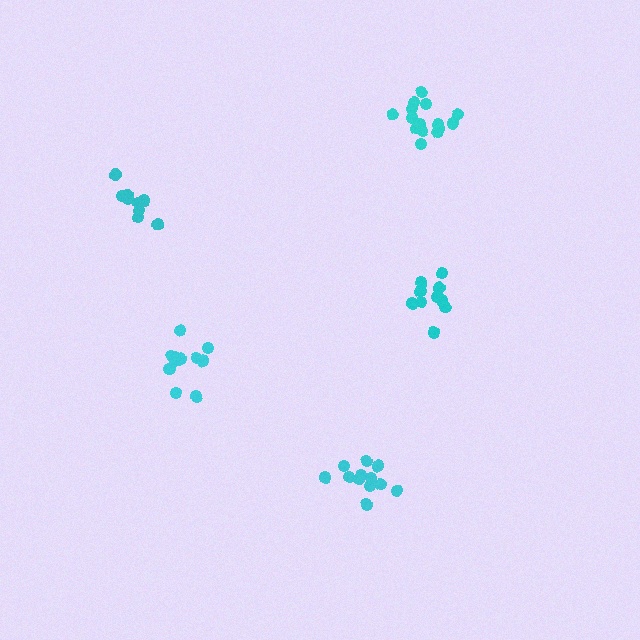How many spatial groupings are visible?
There are 5 spatial groupings.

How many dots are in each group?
Group 1: 11 dots, Group 2: 11 dots, Group 3: 9 dots, Group 4: 15 dots, Group 5: 12 dots (58 total).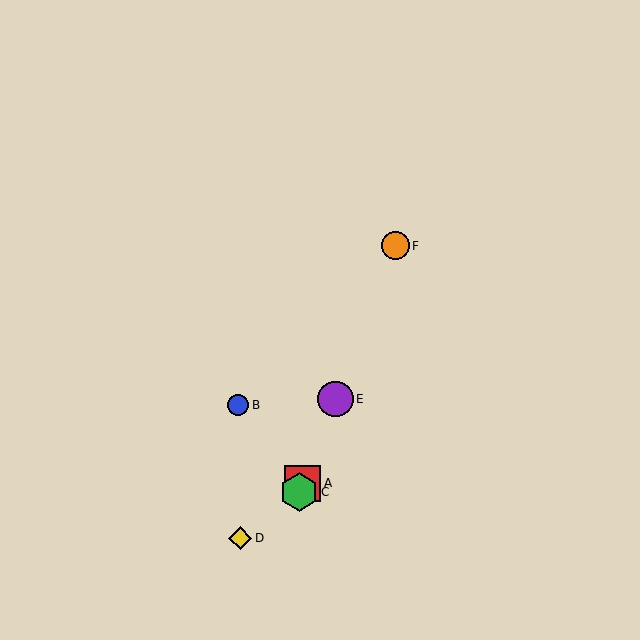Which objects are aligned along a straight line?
Objects A, C, E, F are aligned along a straight line.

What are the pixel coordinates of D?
Object D is at (240, 538).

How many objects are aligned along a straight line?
4 objects (A, C, E, F) are aligned along a straight line.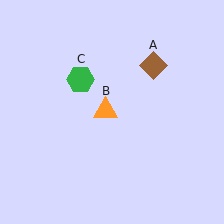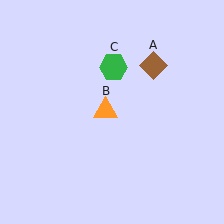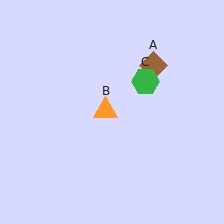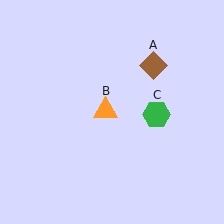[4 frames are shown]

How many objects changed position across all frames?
1 object changed position: green hexagon (object C).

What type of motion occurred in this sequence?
The green hexagon (object C) rotated clockwise around the center of the scene.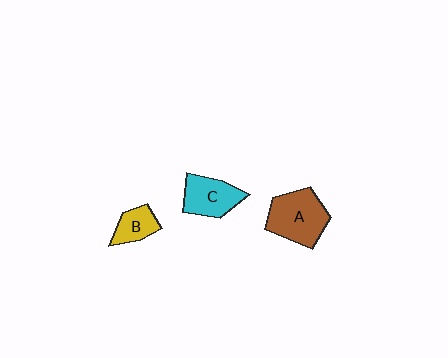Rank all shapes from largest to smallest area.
From largest to smallest: A (brown), C (cyan), B (yellow).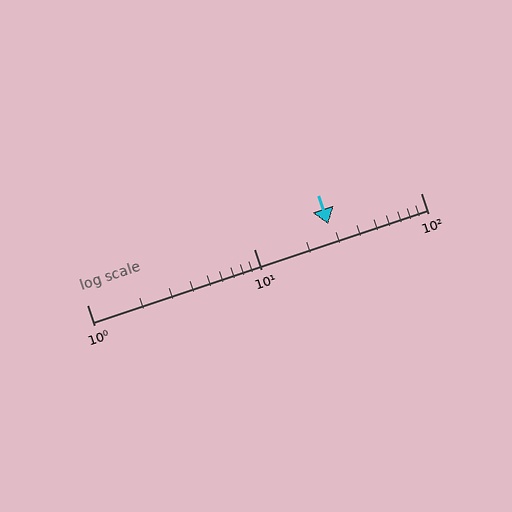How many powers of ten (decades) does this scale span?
The scale spans 2 decades, from 1 to 100.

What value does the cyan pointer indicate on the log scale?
The pointer indicates approximately 28.